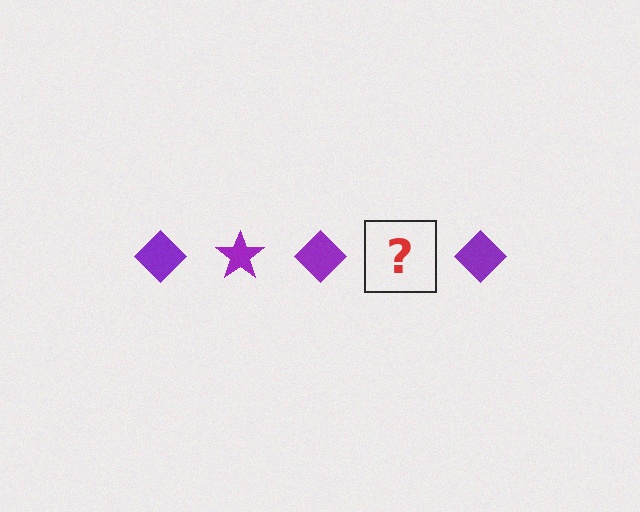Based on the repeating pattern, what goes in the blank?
The blank should be a purple star.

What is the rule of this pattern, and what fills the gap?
The rule is that the pattern cycles through diamond, star shapes in purple. The gap should be filled with a purple star.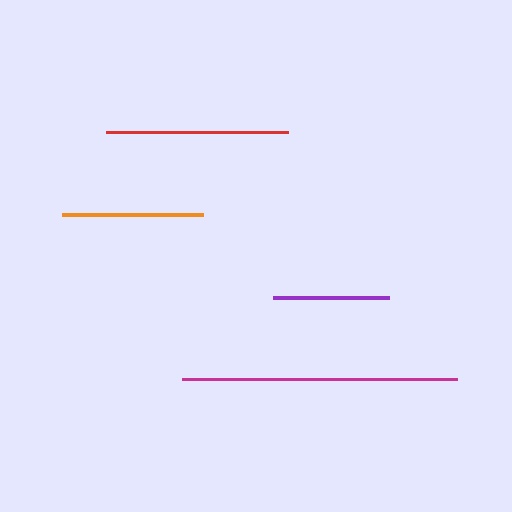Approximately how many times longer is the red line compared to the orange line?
The red line is approximately 1.3 times the length of the orange line.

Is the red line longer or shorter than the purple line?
The red line is longer than the purple line.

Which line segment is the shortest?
The purple line is the shortest at approximately 117 pixels.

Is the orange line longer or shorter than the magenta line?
The magenta line is longer than the orange line.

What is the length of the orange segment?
The orange segment is approximately 141 pixels long.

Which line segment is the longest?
The magenta line is the longest at approximately 275 pixels.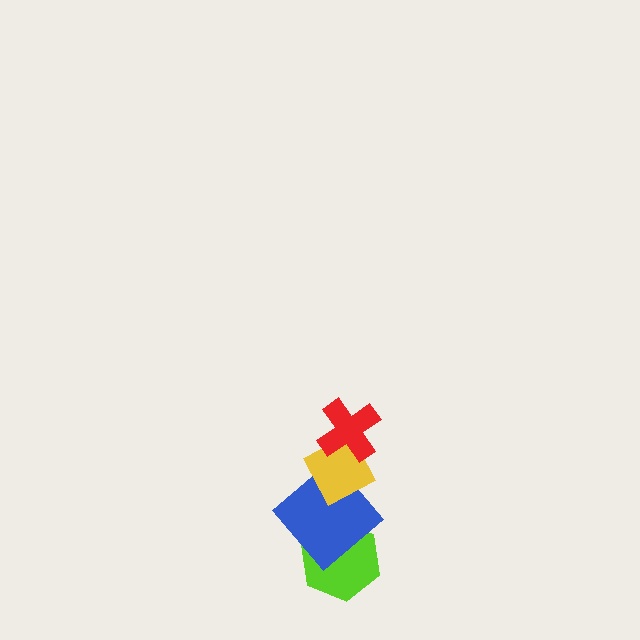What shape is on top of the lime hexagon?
The blue diamond is on top of the lime hexagon.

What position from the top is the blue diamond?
The blue diamond is 3rd from the top.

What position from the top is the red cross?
The red cross is 1st from the top.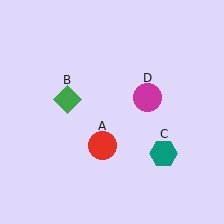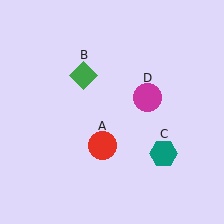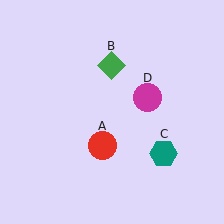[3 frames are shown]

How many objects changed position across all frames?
1 object changed position: green diamond (object B).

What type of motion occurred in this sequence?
The green diamond (object B) rotated clockwise around the center of the scene.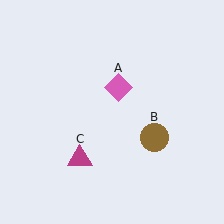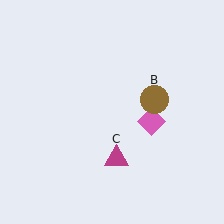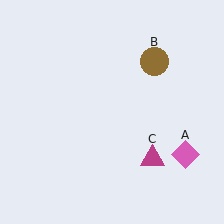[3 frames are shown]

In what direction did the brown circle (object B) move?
The brown circle (object B) moved up.